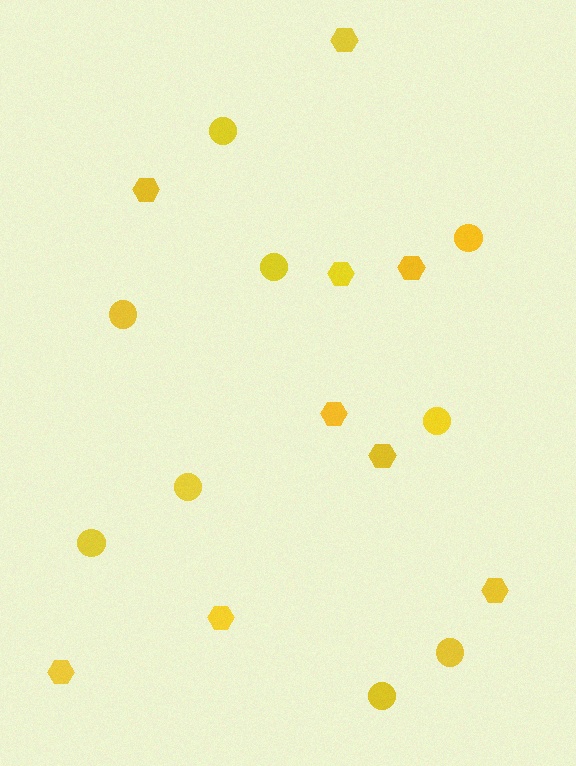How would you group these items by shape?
There are 2 groups: one group of hexagons (9) and one group of circles (9).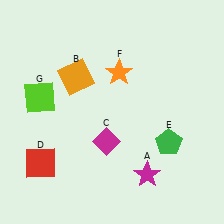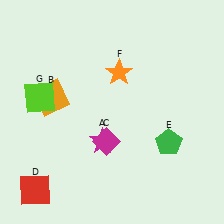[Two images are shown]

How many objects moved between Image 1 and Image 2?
3 objects moved between the two images.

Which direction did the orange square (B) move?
The orange square (B) moved left.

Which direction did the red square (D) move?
The red square (D) moved down.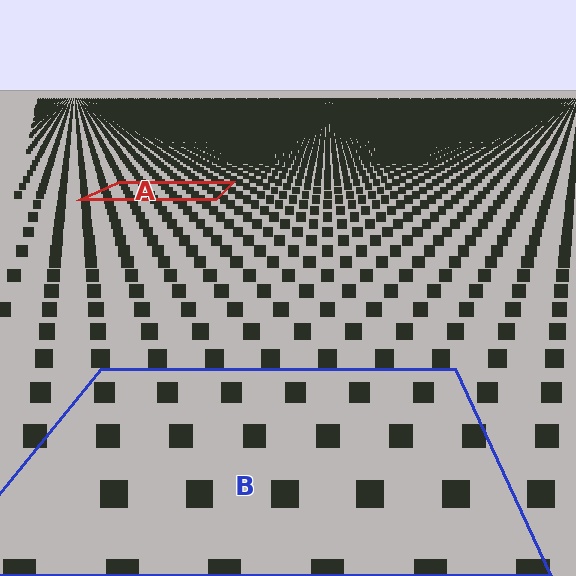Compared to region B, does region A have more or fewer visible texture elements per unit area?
Region A has more texture elements per unit area — they are packed more densely because it is farther away.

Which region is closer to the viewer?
Region B is closer. The texture elements there are larger and more spread out.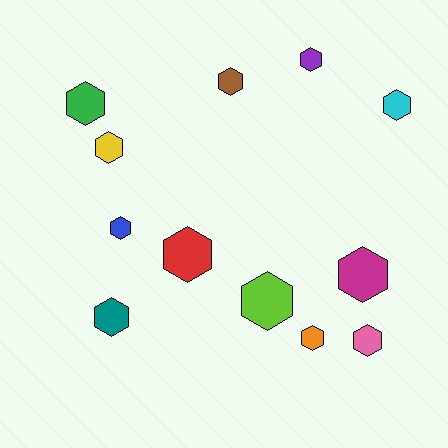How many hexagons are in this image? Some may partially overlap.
There are 12 hexagons.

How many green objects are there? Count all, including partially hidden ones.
There is 1 green object.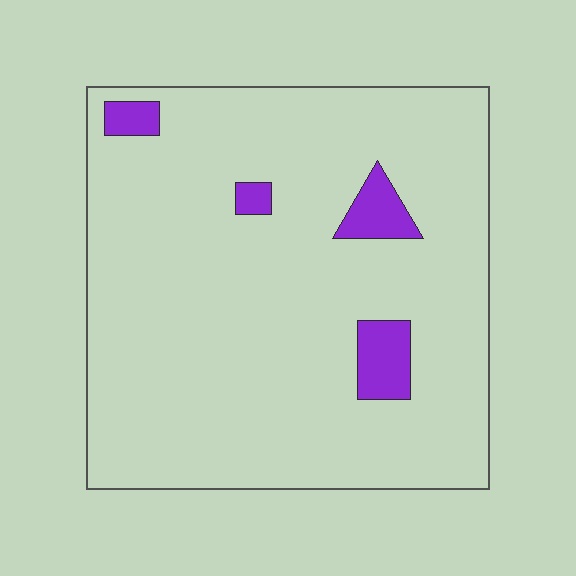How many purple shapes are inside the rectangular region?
4.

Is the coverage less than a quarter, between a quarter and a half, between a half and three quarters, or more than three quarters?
Less than a quarter.